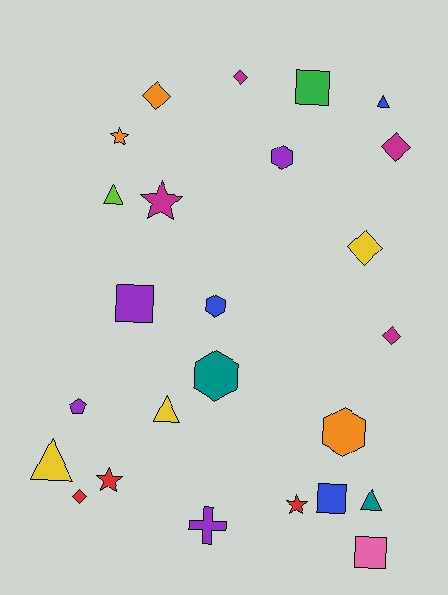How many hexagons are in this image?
There are 4 hexagons.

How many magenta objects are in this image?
There are 4 magenta objects.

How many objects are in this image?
There are 25 objects.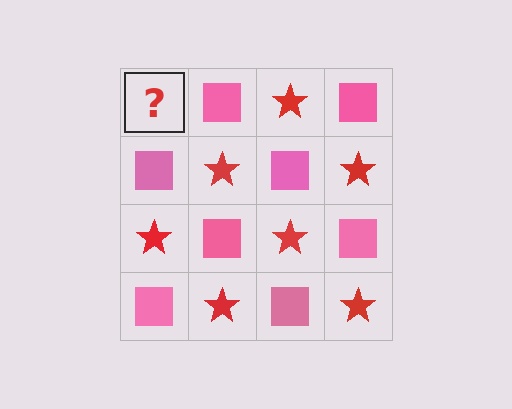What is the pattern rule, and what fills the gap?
The rule is that it alternates red star and pink square in a checkerboard pattern. The gap should be filled with a red star.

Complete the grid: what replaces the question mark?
The question mark should be replaced with a red star.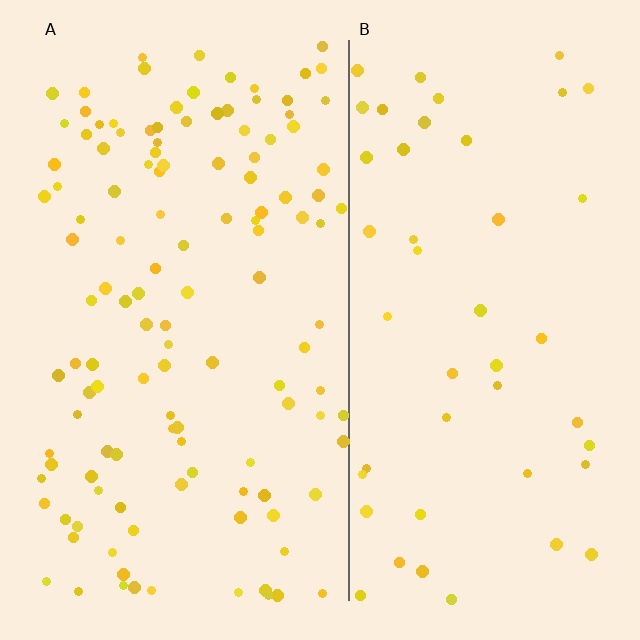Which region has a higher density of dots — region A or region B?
A (the left).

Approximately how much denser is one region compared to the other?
Approximately 2.6× — region A over region B.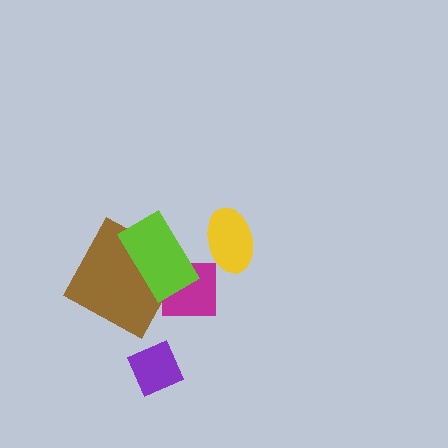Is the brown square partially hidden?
Yes, it is partially covered by another shape.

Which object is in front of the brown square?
The lime rectangle is in front of the brown square.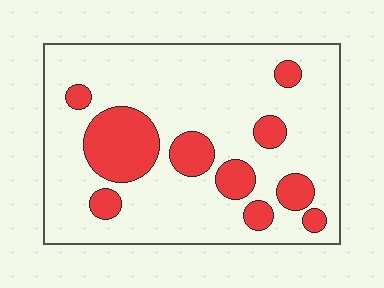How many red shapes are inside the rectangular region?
10.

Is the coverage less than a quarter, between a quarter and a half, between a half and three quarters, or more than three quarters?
Less than a quarter.